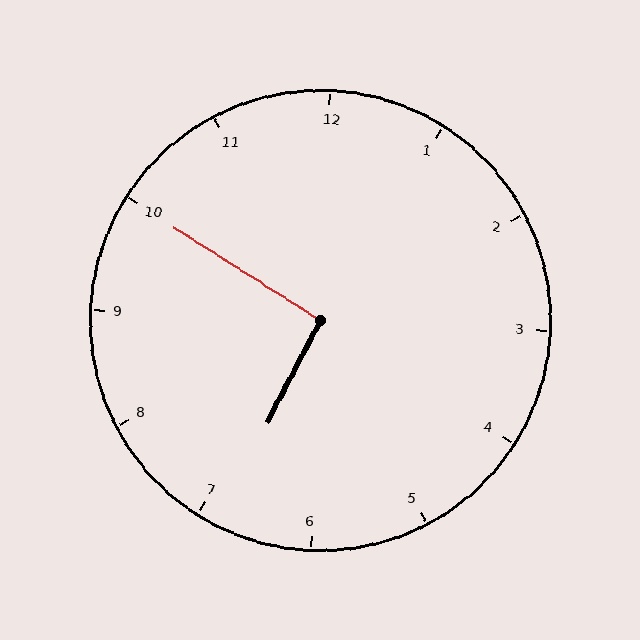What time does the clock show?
6:50.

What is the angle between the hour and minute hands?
Approximately 95 degrees.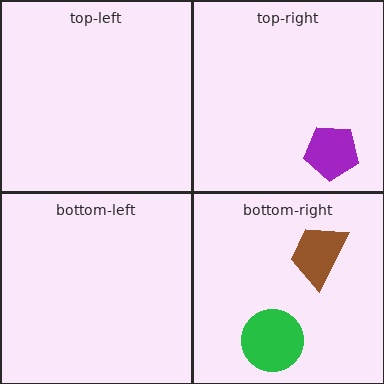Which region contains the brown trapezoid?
The bottom-right region.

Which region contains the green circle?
The bottom-right region.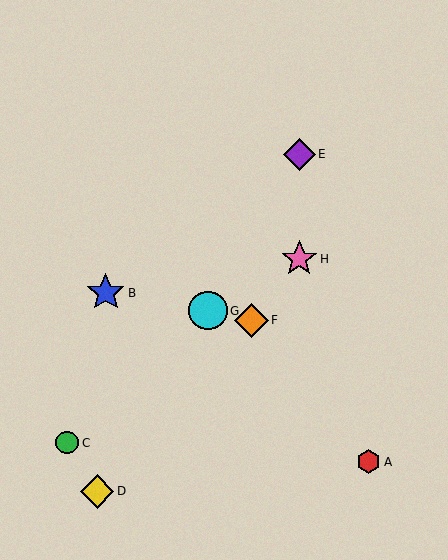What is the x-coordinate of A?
Object A is at x≈369.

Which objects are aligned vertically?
Objects E, H are aligned vertically.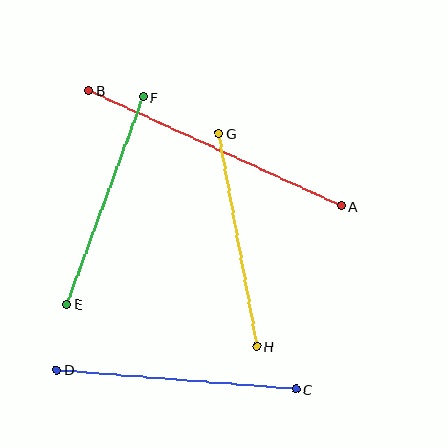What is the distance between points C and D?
The distance is approximately 240 pixels.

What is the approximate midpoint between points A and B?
The midpoint is at approximately (215, 148) pixels.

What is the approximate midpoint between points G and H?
The midpoint is at approximately (238, 240) pixels.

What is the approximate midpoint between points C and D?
The midpoint is at approximately (176, 380) pixels.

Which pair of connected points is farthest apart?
Points A and B are farthest apart.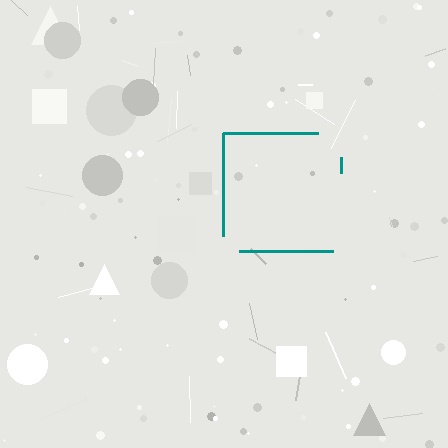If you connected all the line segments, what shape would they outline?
They would outline a square.